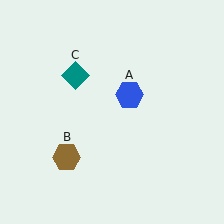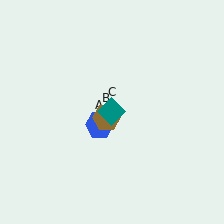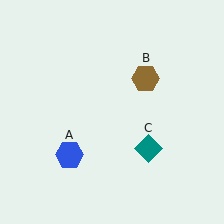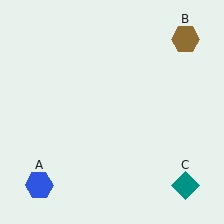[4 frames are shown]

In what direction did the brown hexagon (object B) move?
The brown hexagon (object B) moved up and to the right.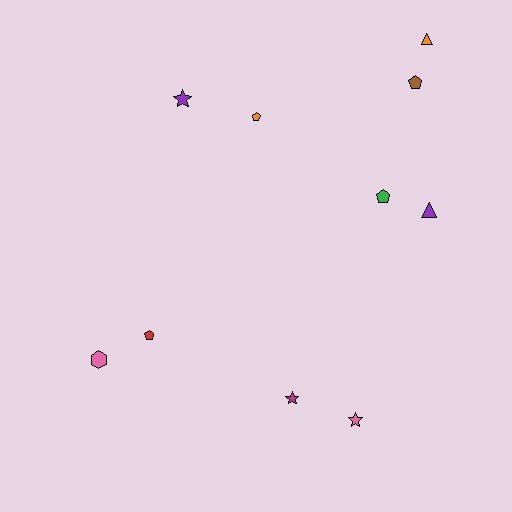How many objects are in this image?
There are 10 objects.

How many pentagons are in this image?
There are 4 pentagons.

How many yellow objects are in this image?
There are no yellow objects.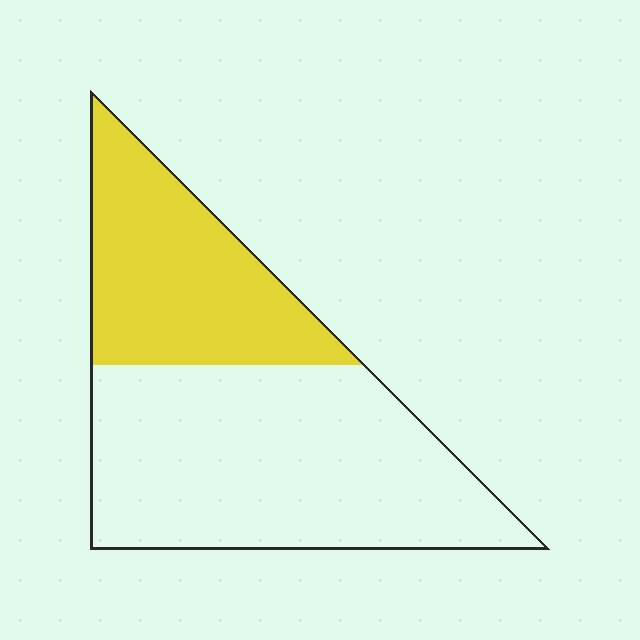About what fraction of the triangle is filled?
About three eighths (3/8).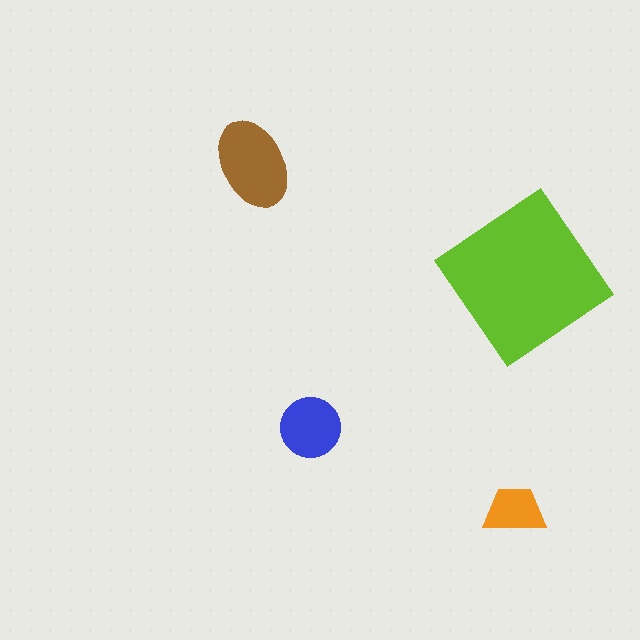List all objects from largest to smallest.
The lime diamond, the brown ellipse, the blue circle, the orange trapezoid.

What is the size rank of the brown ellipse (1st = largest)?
2nd.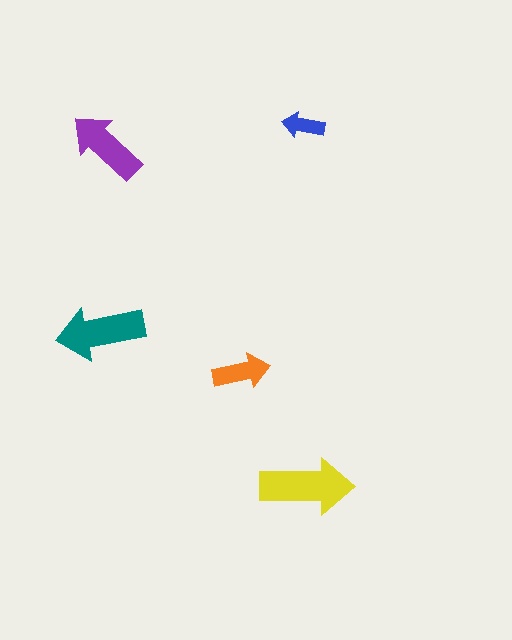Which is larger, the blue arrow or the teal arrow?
The teal one.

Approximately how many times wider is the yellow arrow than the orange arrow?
About 1.5 times wider.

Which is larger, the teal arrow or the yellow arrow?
The yellow one.